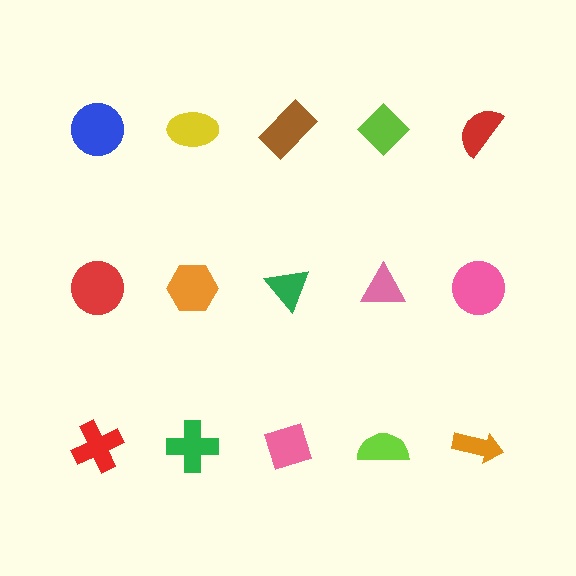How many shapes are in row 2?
5 shapes.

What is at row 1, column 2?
A yellow ellipse.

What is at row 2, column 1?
A red circle.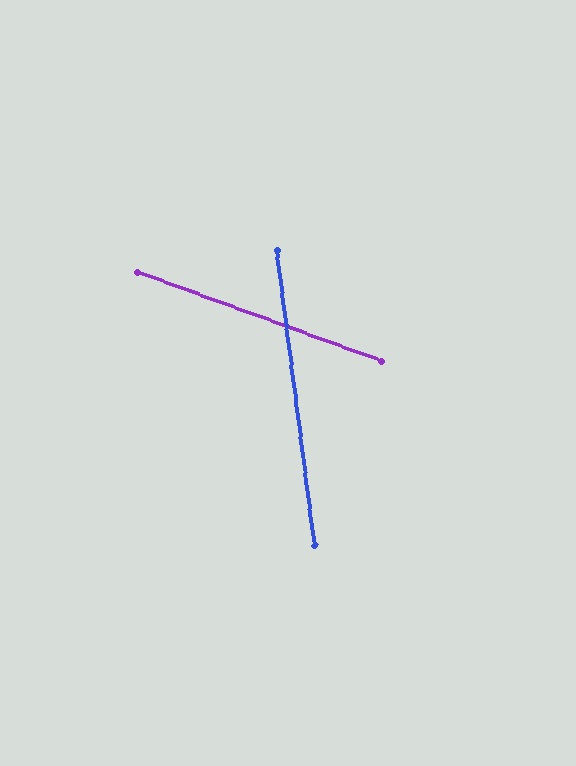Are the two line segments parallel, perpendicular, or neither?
Neither parallel nor perpendicular — they differ by about 63°.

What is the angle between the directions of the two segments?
Approximately 63 degrees.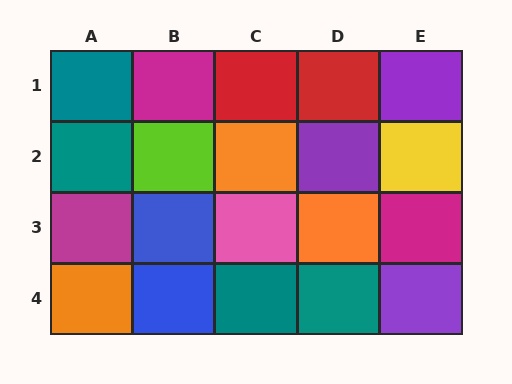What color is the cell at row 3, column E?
Magenta.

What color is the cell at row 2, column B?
Lime.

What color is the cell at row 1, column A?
Teal.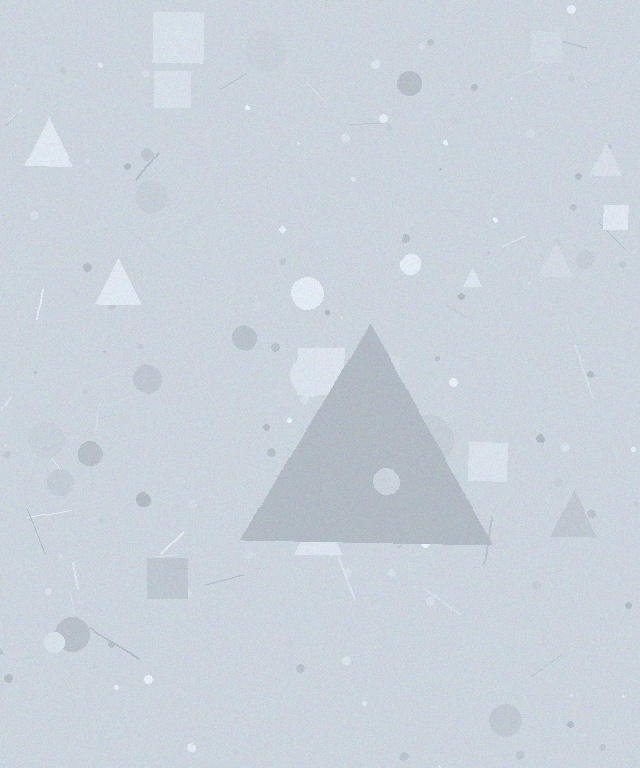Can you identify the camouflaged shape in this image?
The camouflaged shape is a triangle.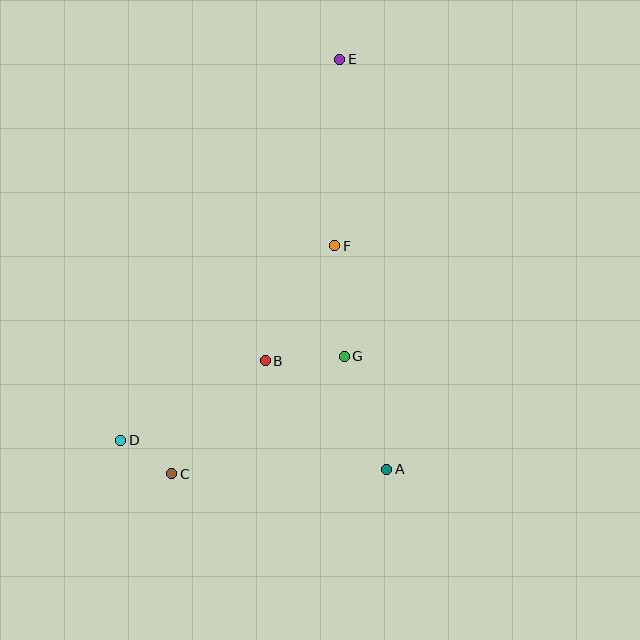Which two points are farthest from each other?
Points C and E are farthest from each other.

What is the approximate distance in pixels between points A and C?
The distance between A and C is approximately 215 pixels.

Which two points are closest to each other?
Points C and D are closest to each other.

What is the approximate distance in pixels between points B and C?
The distance between B and C is approximately 146 pixels.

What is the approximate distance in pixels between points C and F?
The distance between C and F is approximately 280 pixels.